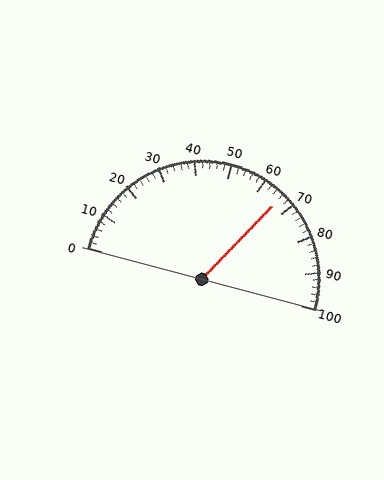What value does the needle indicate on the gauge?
The needle indicates approximately 66.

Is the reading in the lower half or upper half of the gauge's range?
The reading is in the upper half of the range (0 to 100).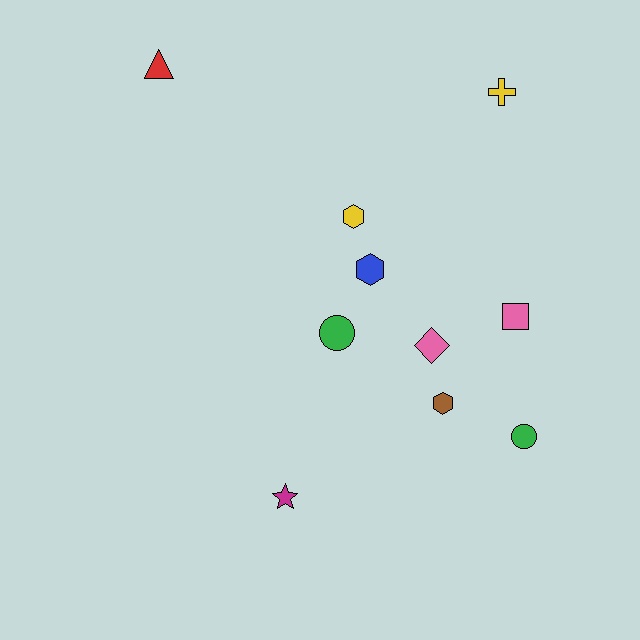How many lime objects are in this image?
There are no lime objects.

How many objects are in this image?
There are 10 objects.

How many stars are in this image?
There is 1 star.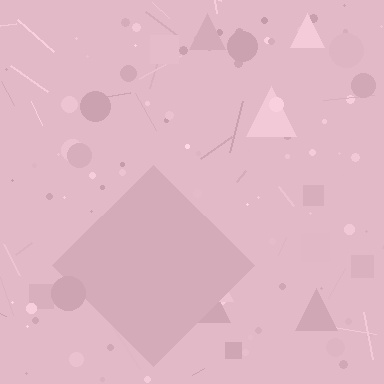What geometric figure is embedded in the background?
A diamond is embedded in the background.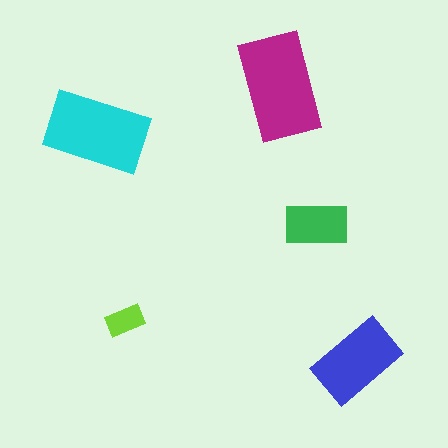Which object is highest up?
The magenta rectangle is topmost.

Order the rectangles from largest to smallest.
the magenta one, the cyan one, the blue one, the green one, the lime one.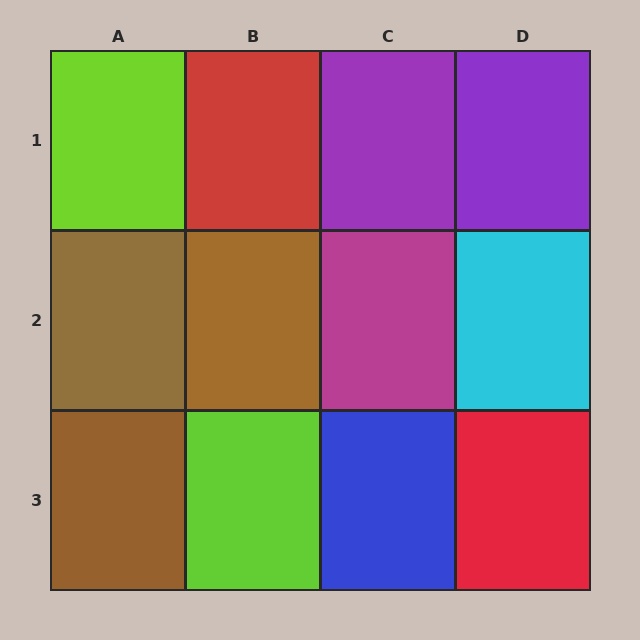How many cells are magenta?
1 cell is magenta.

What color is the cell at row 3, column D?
Red.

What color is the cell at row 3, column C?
Blue.